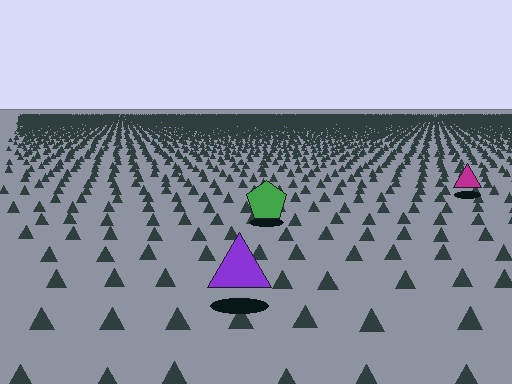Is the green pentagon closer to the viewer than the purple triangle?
No. The purple triangle is closer — you can tell from the texture gradient: the ground texture is coarser near it.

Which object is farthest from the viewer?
The magenta triangle is farthest from the viewer. It appears smaller and the ground texture around it is denser.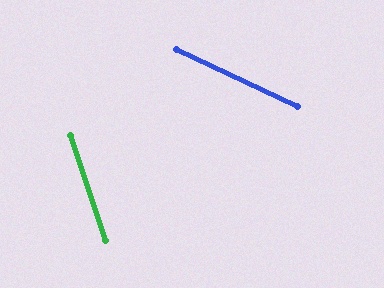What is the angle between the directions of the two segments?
Approximately 47 degrees.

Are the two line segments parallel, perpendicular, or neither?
Neither parallel nor perpendicular — they differ by about 47°.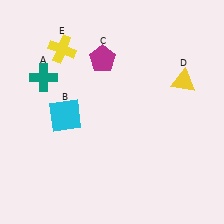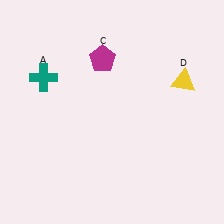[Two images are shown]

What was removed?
The yellow cross (E), the cyan square (B) were removed in Image 2.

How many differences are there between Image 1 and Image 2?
There are 2 differences between the two images.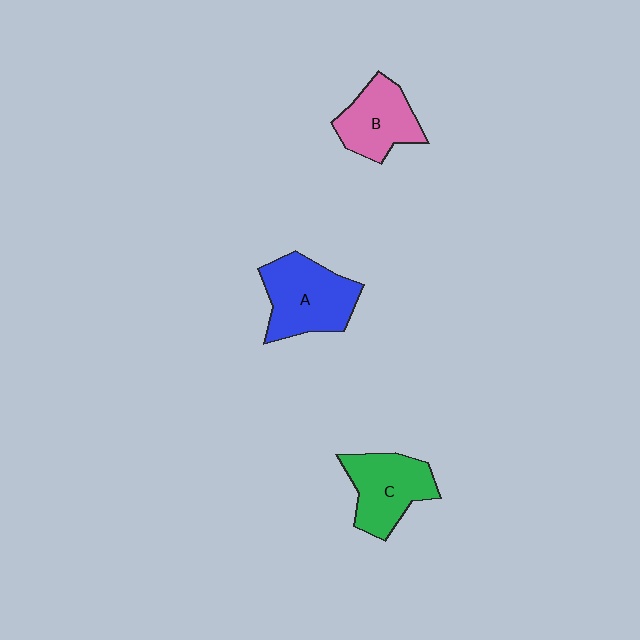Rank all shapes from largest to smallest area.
From largest to smallest: A (blue), C (green), B (pink).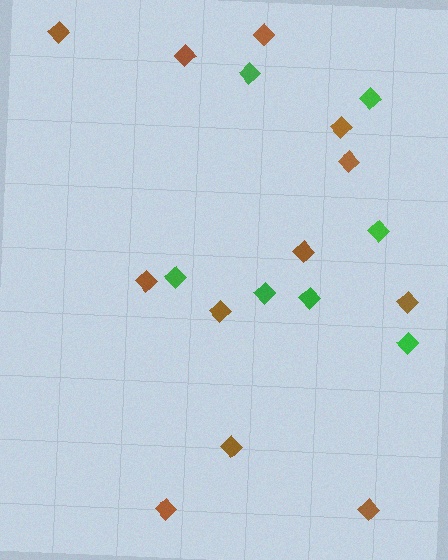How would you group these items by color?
There are 2 groups: one group of green diamonds (7) and one group of brown diamonds (12).